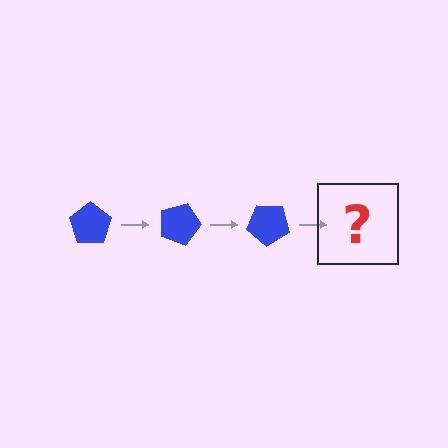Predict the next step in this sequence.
The next step is a blue pentagon rotated 60 degrees.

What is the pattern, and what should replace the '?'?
The pattern is that the pentagon rotates 20 degrees each step. The '?' should be a blue pentagon rotated 60 degrees.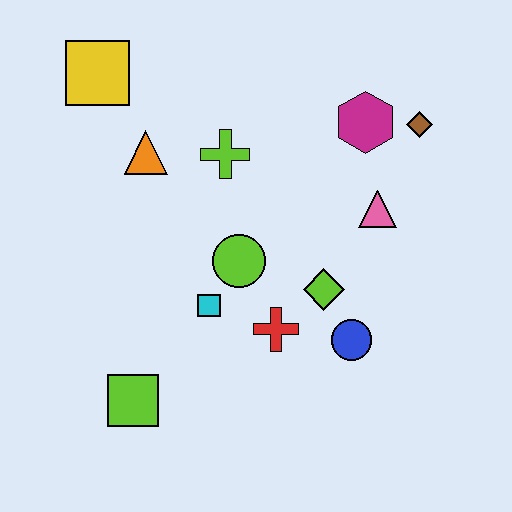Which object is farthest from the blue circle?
The yellow square is farthest from the blue circle.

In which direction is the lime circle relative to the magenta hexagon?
The lime circle is below the magenta hexagon.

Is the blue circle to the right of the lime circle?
Yes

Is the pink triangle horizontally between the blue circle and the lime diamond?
No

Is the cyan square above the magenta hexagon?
No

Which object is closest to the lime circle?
The cyan square is closest to the lime circle.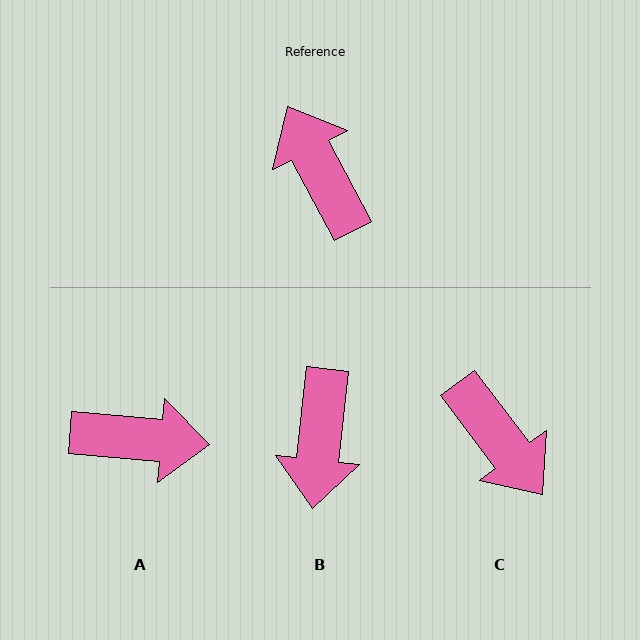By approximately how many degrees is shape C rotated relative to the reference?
Approximately 171 degrees clockwise.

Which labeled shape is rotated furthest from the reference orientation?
C, about 171 degrees away.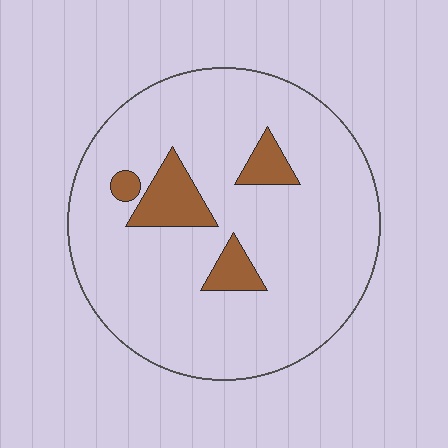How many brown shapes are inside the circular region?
4.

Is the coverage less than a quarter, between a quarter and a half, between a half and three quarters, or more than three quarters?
Less than a quarter.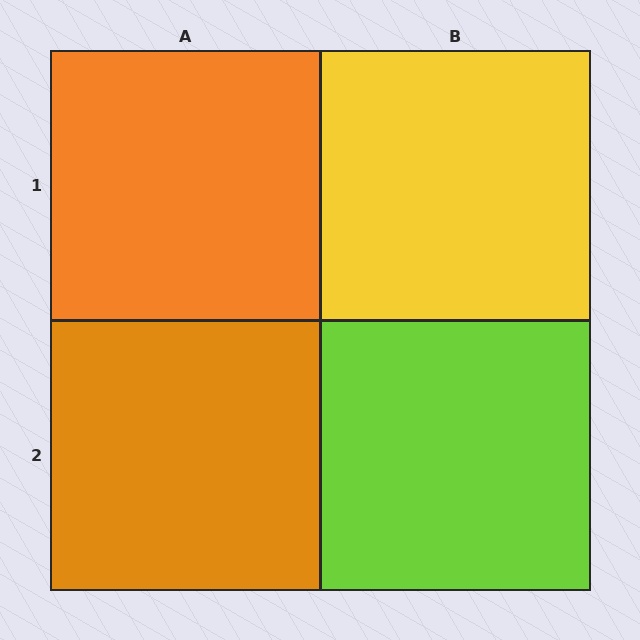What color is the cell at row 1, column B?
Yellow.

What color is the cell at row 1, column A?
Orange.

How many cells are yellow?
1 cell is yellow.